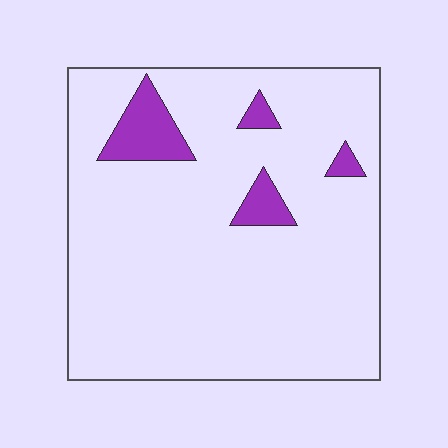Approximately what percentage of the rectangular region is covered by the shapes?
Approximately 10%.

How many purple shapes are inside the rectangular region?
4.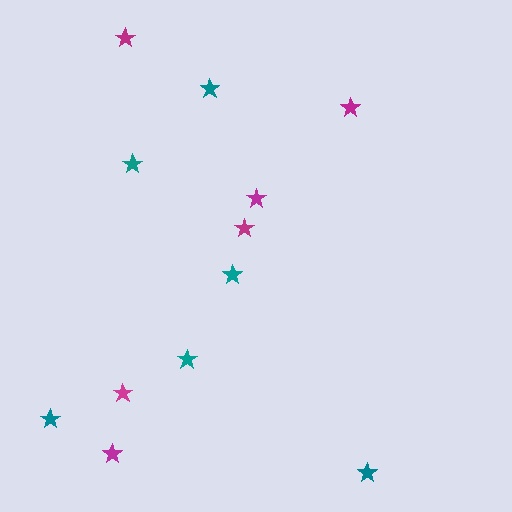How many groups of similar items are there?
There are 2 groups: one group of magenta stars (6) and one group of teal stars (6).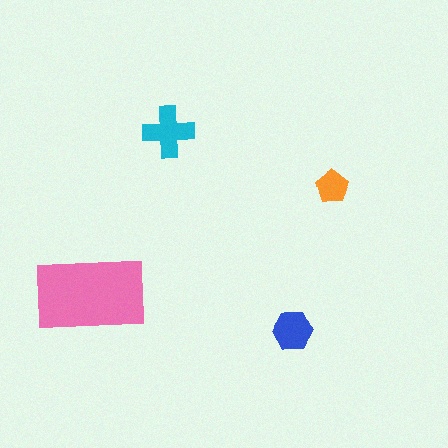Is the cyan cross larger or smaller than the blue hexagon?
Larger.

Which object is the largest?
The pink rectangle.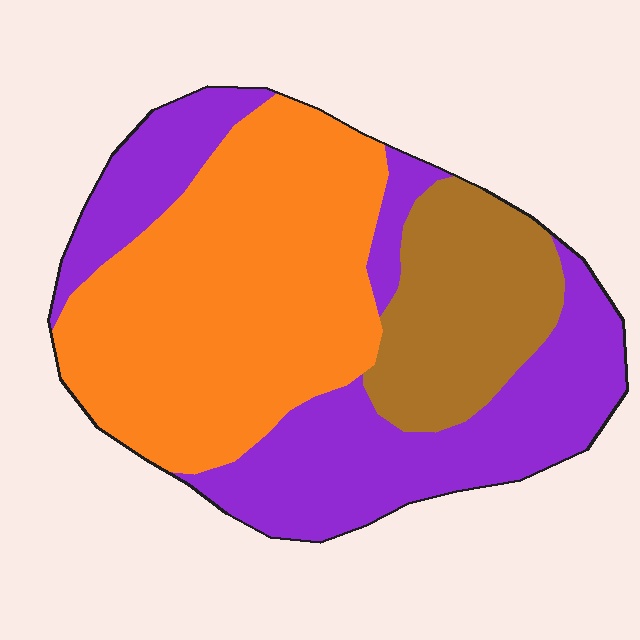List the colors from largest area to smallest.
From largest to smallest: orange, purple, brown.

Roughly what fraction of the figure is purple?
Purple covers roughly 35% of the figure.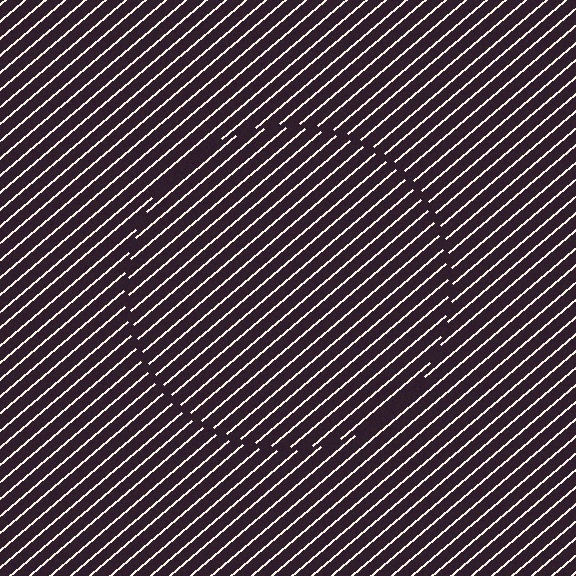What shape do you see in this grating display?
An illusory circle. The interior of the shape contains the same grating, shifted by half a period — the contour is defined by the phase discontinuity where line-ends from the inner and outer gratings abut.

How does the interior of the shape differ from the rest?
The interior of the shape contains the same grating, shifted by half a period — the contour is defined by the phase discontinuity where line-ends from the inner and outer gratings abut.